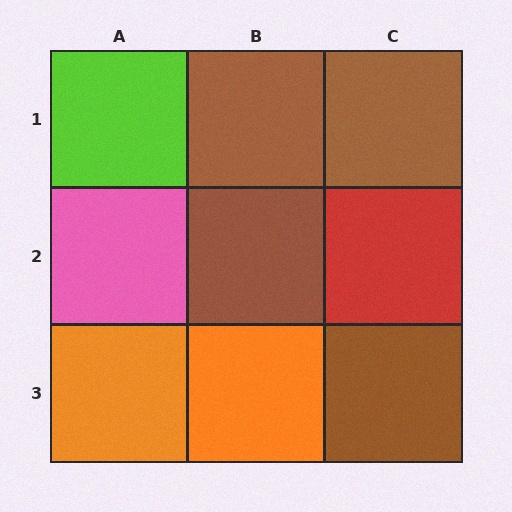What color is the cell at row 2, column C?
Red.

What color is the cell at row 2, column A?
Pink.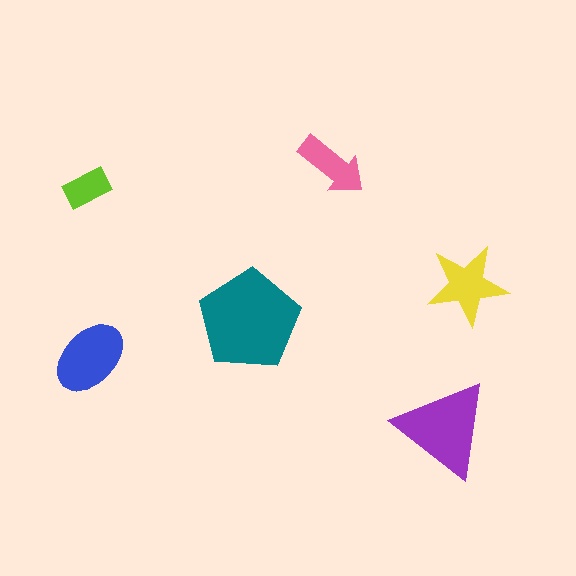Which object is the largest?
The teal pentagon.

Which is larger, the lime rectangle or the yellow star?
The yellow star.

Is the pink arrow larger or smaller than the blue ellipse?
Smaller.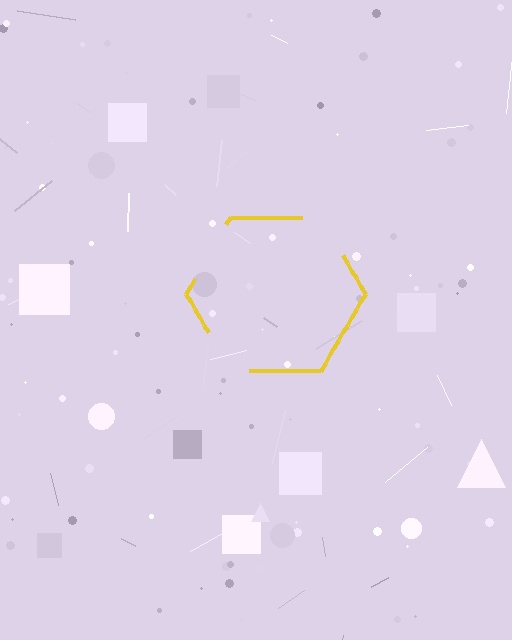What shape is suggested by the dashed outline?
The dashed outline suggests a hexagon.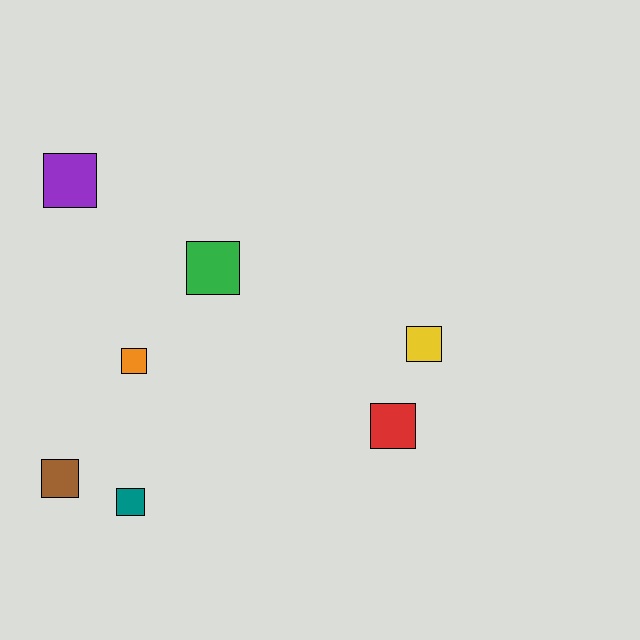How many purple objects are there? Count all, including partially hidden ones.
There is 1 purple object.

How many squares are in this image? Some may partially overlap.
There are 7 squares.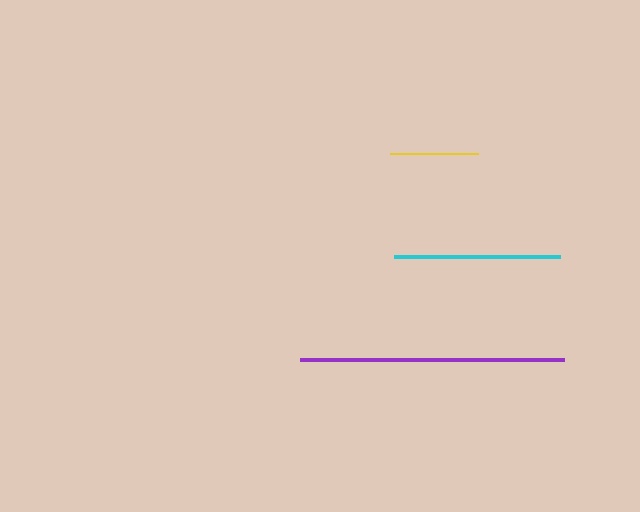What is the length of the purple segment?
The purple segment is approximately 264 pixels long.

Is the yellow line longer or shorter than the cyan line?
The cyan line is longer than the yellow line.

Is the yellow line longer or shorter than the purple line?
The purple line is longer than the yellow line.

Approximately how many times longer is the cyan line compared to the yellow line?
The cyan line is approximately 1.9 times the length of the yellow line.